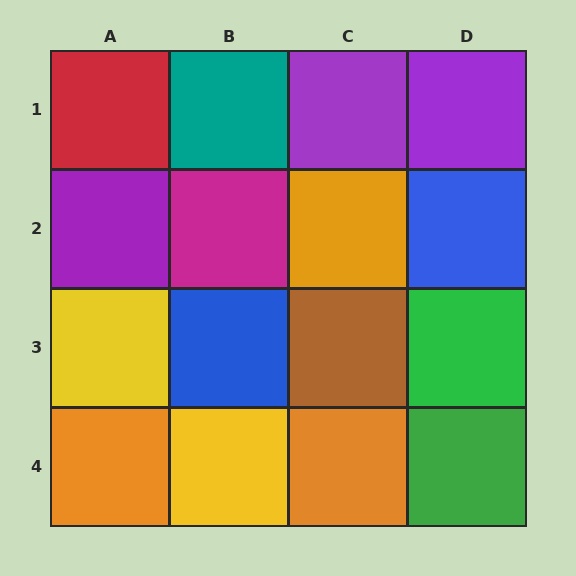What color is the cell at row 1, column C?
Purple.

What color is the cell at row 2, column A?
Purple.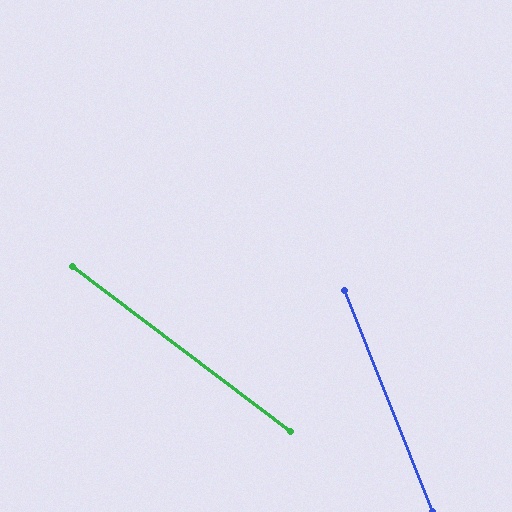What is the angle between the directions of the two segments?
Approximately 31 degrees.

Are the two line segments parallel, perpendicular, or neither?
Neither parallel nor perpendicular — they differ by about 31°.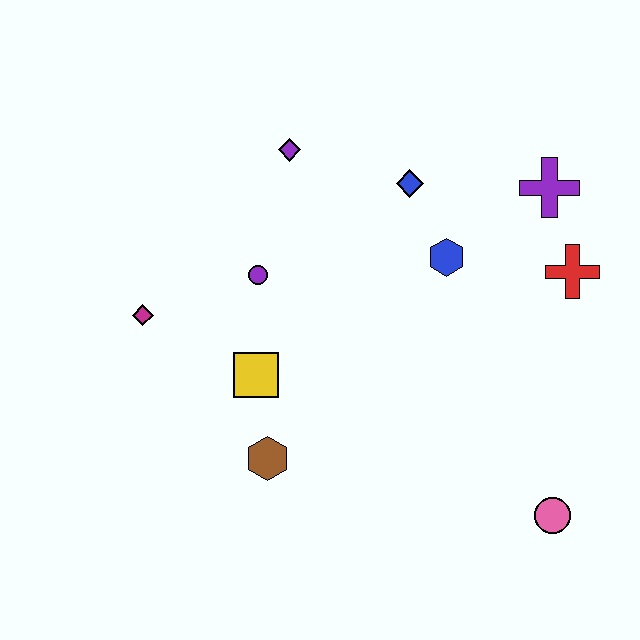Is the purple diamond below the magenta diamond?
No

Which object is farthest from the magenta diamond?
The pink circle is farthest from the magenta diamond.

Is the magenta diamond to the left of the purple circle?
Yes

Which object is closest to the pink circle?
The red cross is closest to the pink circle.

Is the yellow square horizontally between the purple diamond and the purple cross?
No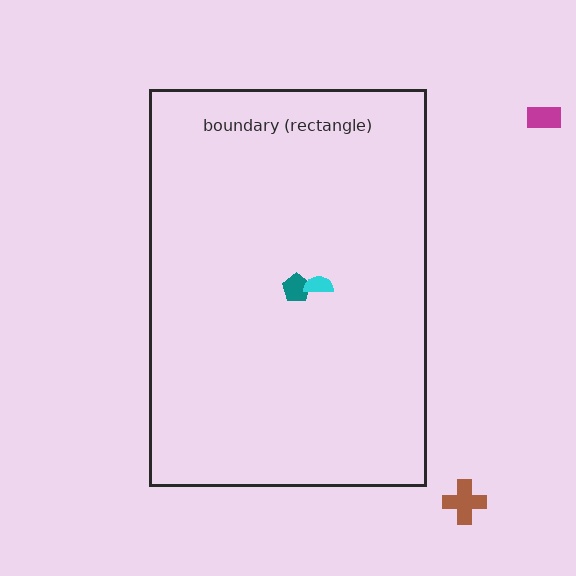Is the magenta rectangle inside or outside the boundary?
Outside.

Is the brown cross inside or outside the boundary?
Outside.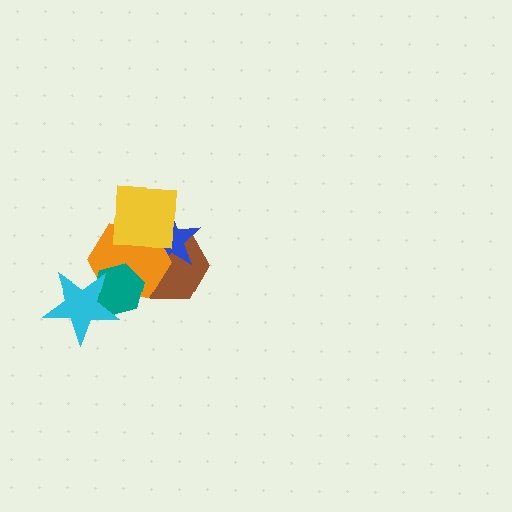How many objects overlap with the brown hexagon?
4 objects overlap with the brown hexagon.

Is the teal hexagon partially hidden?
Yes, it is partially covered by another shape.